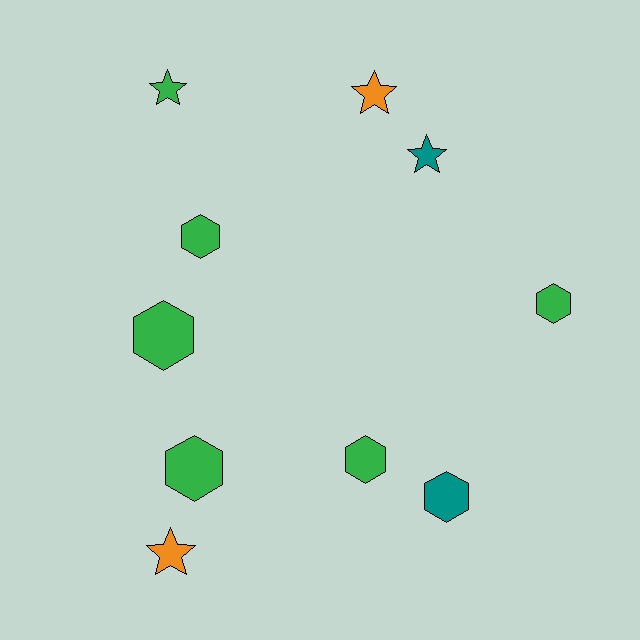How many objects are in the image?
There are 10 objects.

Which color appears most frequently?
Green, with 6 objects.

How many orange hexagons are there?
There are no orange hexagons.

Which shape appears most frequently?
Hexagon, with 6 objects.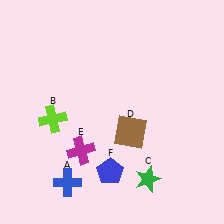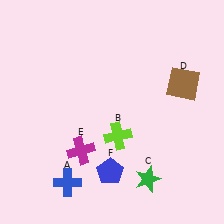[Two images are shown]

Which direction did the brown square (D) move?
The brown square (D) moved right.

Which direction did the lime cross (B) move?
The lime cross (B) moved right.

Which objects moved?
The objects that moved are: the lime cross (B), the brown square (D).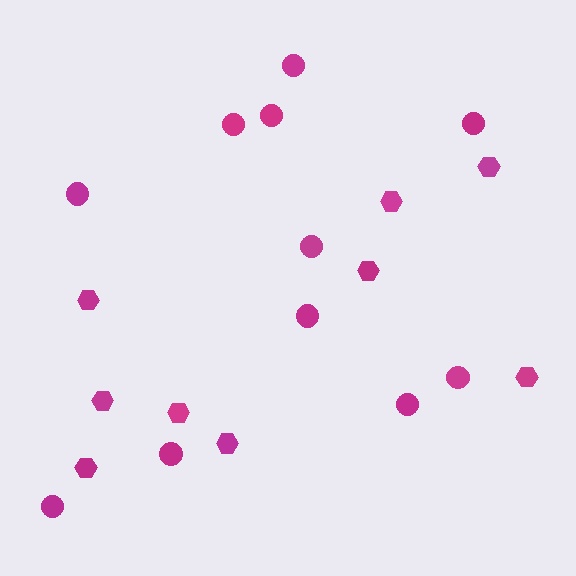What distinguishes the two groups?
There are 2 groups: one group of circles (11) and one group of hexagons (9).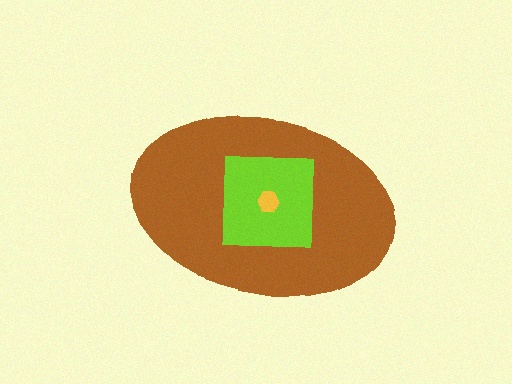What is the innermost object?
The yellow hexagon.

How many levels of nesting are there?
3.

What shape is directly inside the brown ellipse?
The lime square.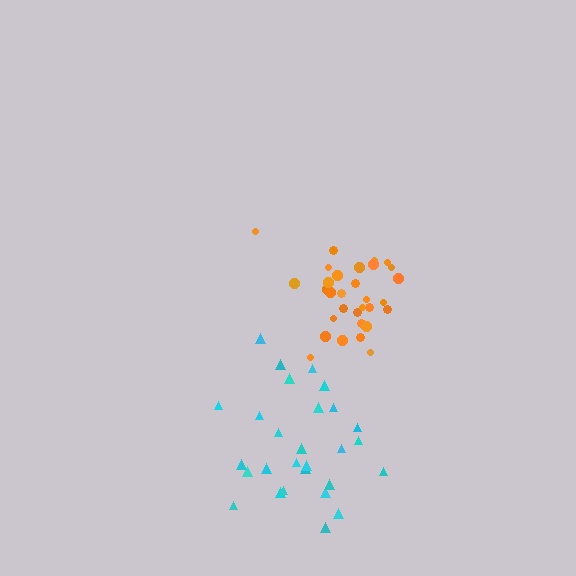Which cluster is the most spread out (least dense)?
Cyan.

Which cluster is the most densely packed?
Orange.